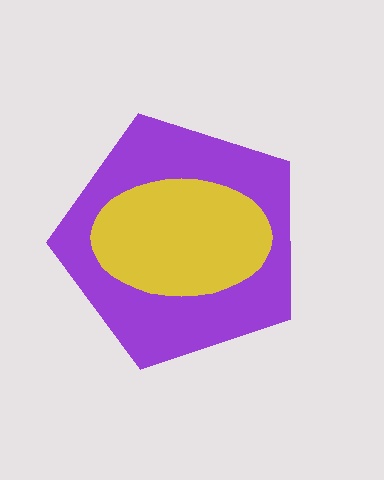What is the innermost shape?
The yellow ellipse.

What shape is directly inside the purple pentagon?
The yellow ellipse.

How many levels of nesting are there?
2.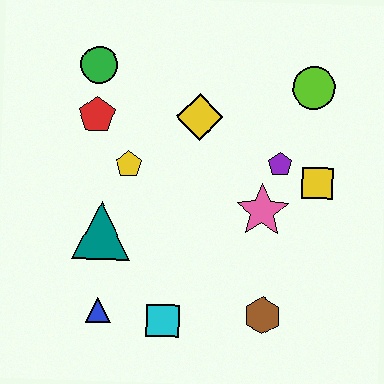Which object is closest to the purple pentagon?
The yellow square is closest to the purple pentagon.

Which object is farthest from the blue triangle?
The lime circle is farthest from the blue triangle.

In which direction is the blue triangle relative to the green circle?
The blue triangle is below the green circle.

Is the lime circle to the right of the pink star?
Yes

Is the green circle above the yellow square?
Yes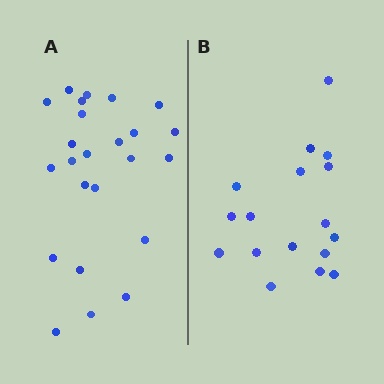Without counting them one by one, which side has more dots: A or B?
Region A (the left region) has more dots.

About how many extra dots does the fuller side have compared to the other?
Region A has roughly 8 or so more dots than region B.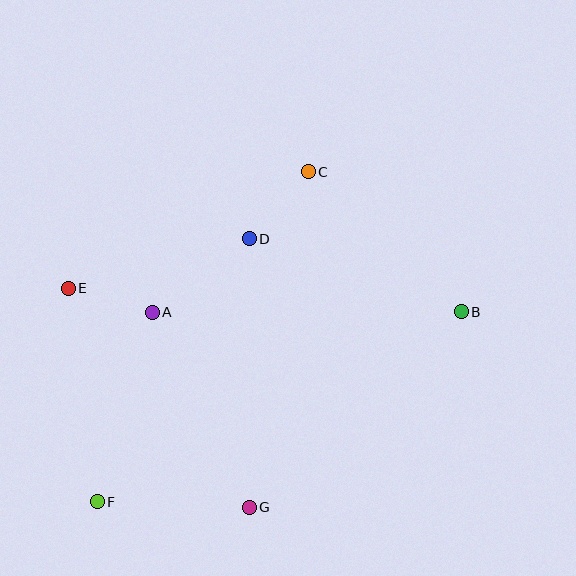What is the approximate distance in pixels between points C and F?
The distance between C and F is approximately 392 pixels.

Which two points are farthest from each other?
Points B and F are farthest from each other.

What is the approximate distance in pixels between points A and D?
The distance between A and D is approximately 122 pixels.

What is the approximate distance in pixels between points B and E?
The distance between B and E is approximately 393 pixels.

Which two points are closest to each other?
Points A and E are closest to each other.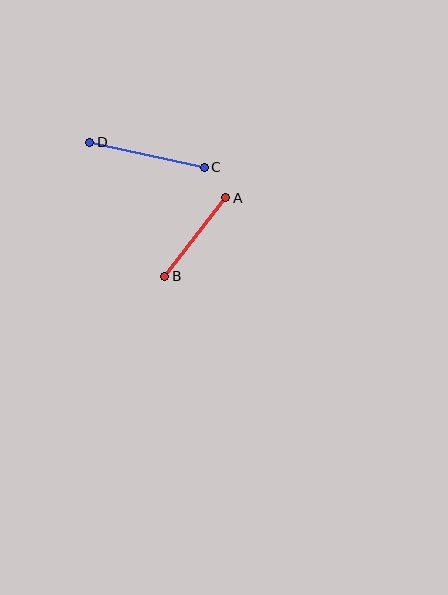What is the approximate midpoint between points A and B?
The midpoint is at approximately (195, 237) pixels.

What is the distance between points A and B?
The distance is approximately 99 pixels.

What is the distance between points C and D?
The distance is approximately 117 pixels.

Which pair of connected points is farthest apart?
Points C and D are farthest apart.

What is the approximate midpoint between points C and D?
The midpoint is at approximately (147, 155) pixels.